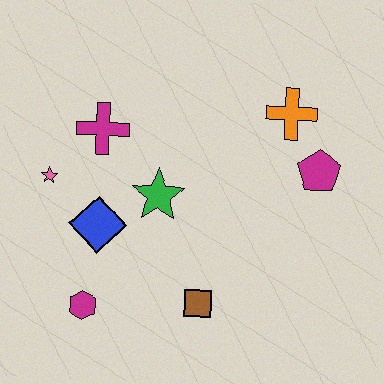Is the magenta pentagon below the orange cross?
Yes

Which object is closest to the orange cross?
The magenta pentagon is closest to the orange cross.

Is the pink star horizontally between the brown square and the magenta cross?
No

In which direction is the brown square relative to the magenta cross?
The brown square is below the magenta cross.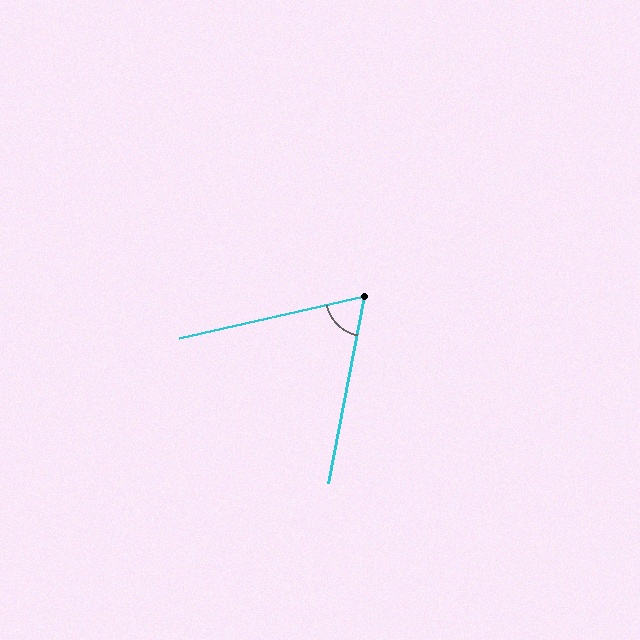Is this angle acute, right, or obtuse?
It is acute.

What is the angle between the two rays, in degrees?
Approximately 66 degrees.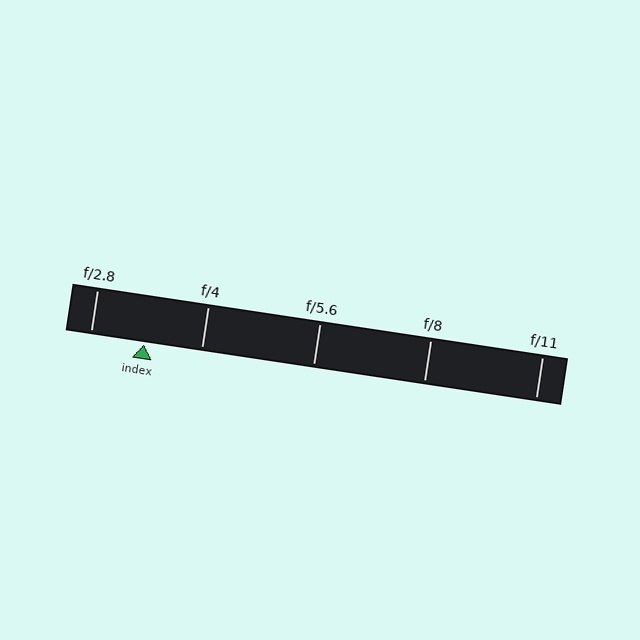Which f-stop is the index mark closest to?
The index mark is closest to f/2.8.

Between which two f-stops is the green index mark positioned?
The index mark is between f/2.8 and f/4.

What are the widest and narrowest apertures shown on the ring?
The widest aperture shown is f/2.8 and the narrowest is f/11.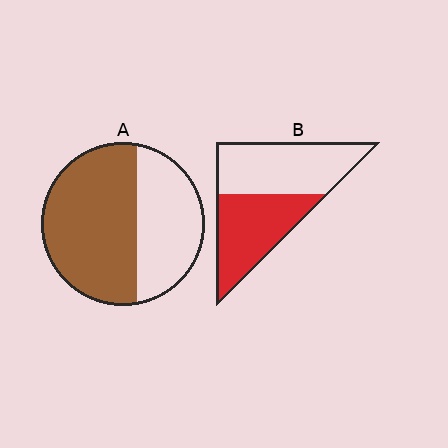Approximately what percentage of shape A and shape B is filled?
A is approximately 60% and B is approximately 45%.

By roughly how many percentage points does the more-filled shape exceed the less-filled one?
By roughly 15 percentage points (A over B).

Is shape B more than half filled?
Roughly half.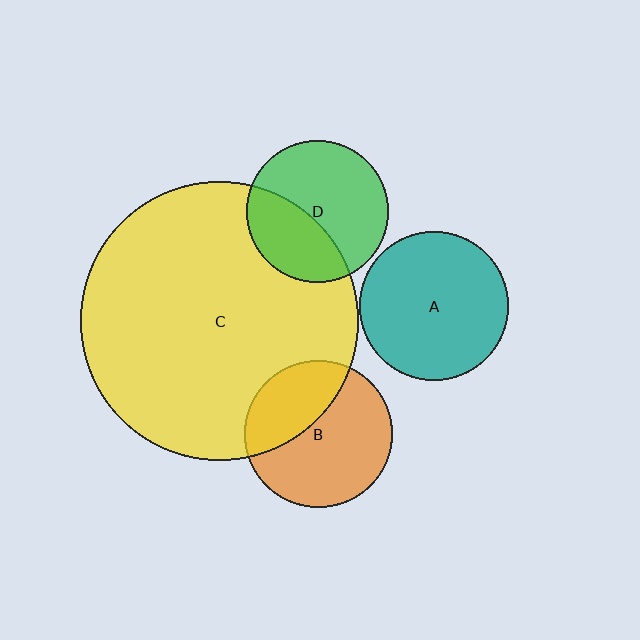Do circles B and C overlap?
Yes.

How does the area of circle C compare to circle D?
Approximately 3.8 times.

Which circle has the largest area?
Circle C (yellow).